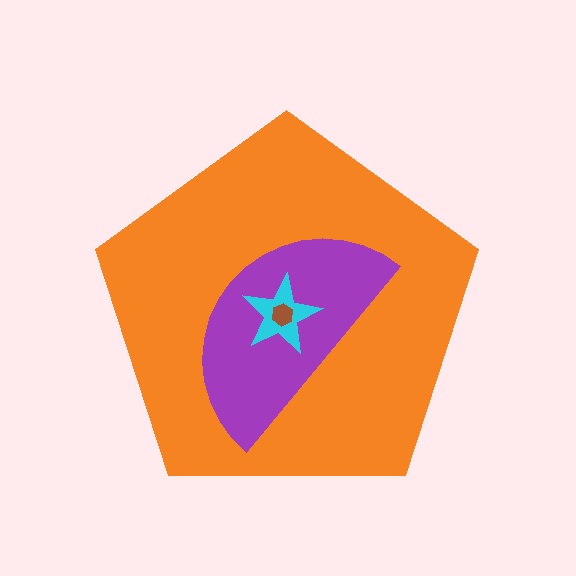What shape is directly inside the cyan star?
The brown hexagon.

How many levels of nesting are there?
4.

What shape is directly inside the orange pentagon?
The purple semicircle.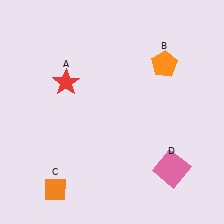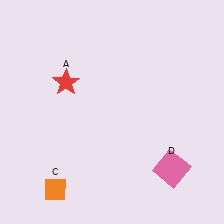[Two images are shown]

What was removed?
The orange pentagon (B) was removed in Image 2.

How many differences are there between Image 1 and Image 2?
There is 1 difference between the two images.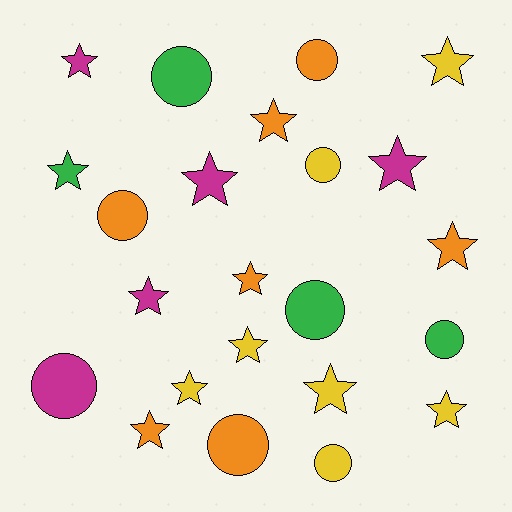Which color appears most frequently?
Yellow, with 7 objects.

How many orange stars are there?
There are 4 orange stars.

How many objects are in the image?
There are 23 objects.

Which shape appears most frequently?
Star, with 14 objects.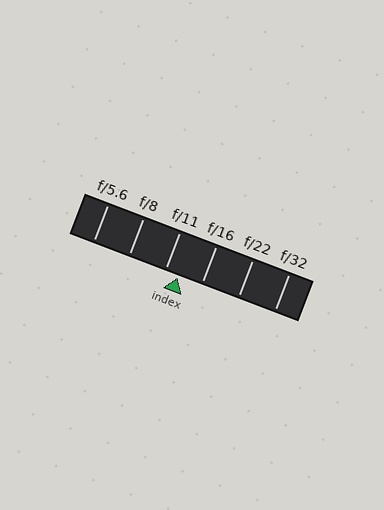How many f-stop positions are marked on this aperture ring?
There are 6 f-stop positions marked.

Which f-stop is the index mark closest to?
The index mark is closest to f/11.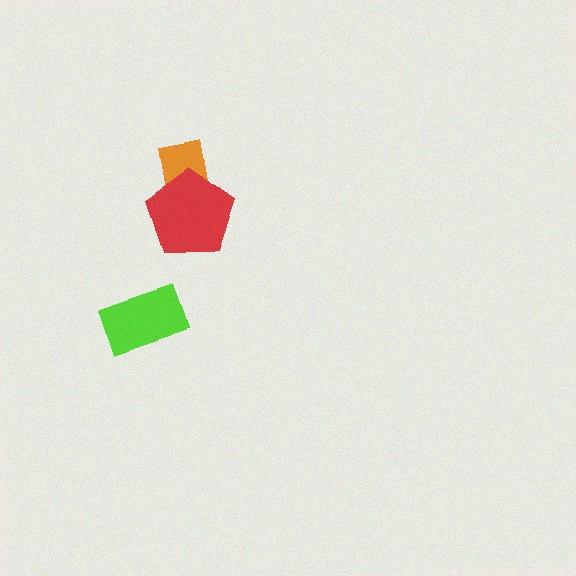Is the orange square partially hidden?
Yes, it is partially covered by another shape.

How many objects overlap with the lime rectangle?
0 objects overlap with the lime rectangle.